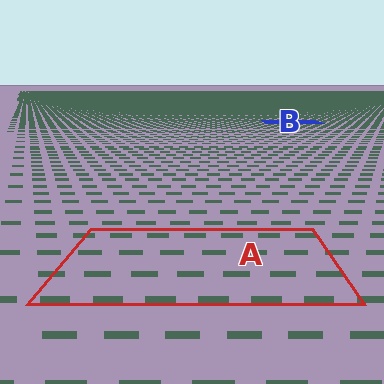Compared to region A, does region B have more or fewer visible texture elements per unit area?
Region B has more texture elements per unit area — they are packed more densely because it is farther away.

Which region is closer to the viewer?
Region A is closer. The texture elements there are larger and more spread out.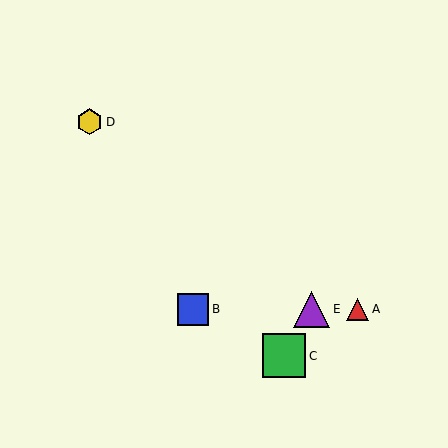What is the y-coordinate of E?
Object E is at y≈309.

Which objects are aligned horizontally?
Objects A, B, E are aligned horizontally.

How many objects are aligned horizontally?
3 objects (A, B, E) are aligned horizontally.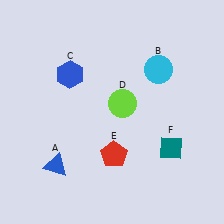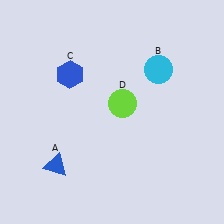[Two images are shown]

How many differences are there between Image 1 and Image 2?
There are 2 differences between the two images.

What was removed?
The red pentagon (E), the teal diamond (F) were removed in Image 2.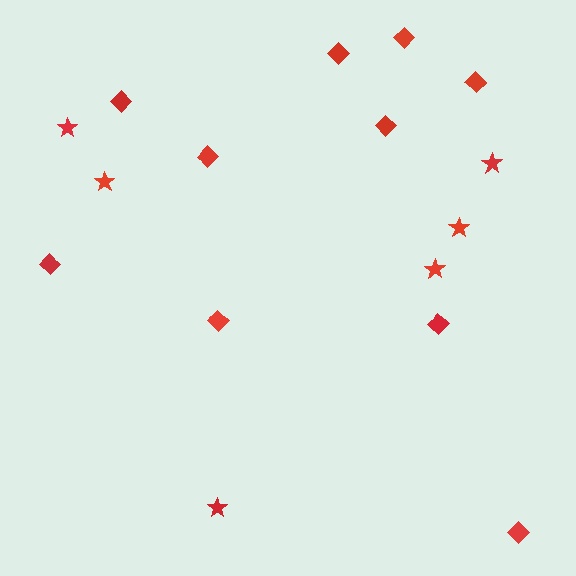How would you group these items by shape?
There are 2 groups: one group of stars (6) and one group of diamonds (10).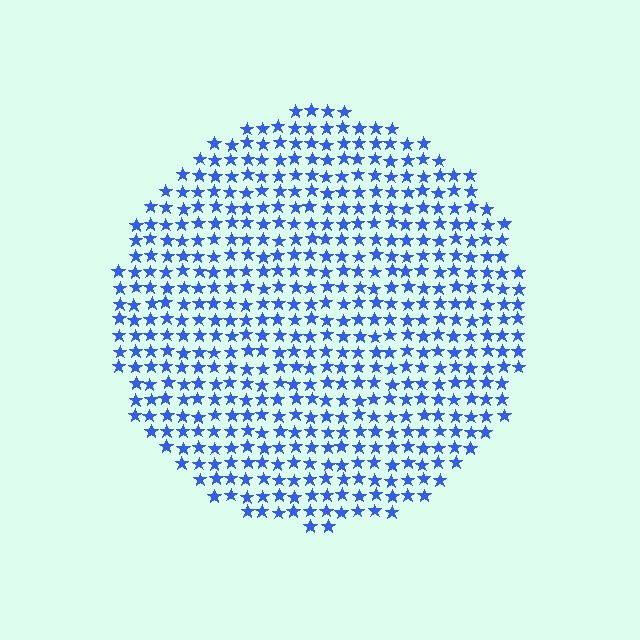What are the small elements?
The small elements are stars.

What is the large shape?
The large shape is a circle.